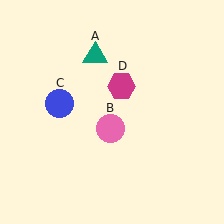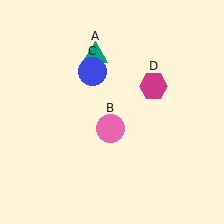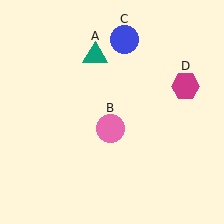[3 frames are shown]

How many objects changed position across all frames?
2 objects changed position: blue circle (object C), magenta hexagon (object D).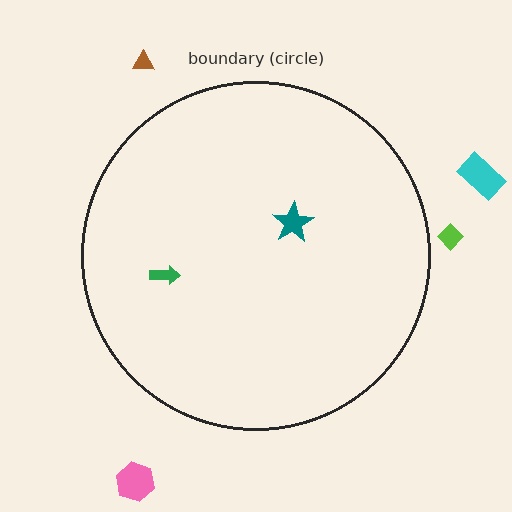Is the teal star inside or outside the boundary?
Inside.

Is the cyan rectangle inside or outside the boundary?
Outside.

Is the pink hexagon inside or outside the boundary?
Outside.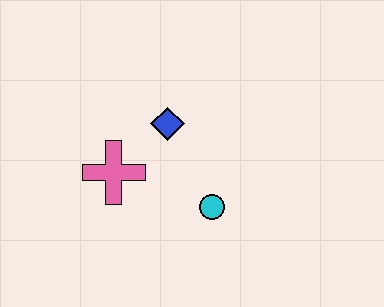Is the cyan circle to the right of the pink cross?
Yes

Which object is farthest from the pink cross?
The cyan circle is farthest from the pink cross.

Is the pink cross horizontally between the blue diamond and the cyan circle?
No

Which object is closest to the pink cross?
The blue diamond is closest to the pink cross.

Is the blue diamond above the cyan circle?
Yes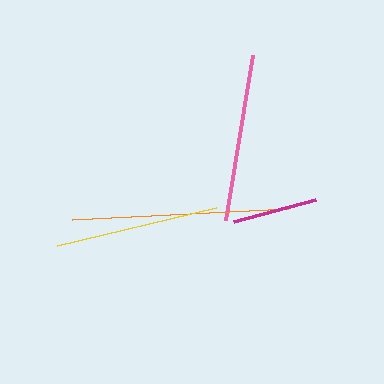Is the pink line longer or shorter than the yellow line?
The pink line is longer than the yellow line.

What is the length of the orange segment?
The orange segment is approximately 216 pixels long.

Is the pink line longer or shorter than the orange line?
The orange line is longer than the pink line.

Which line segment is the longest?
The orange line is the longest at approximately 216 pixels.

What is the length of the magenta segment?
The magenta segment is approximately 84 pixels long.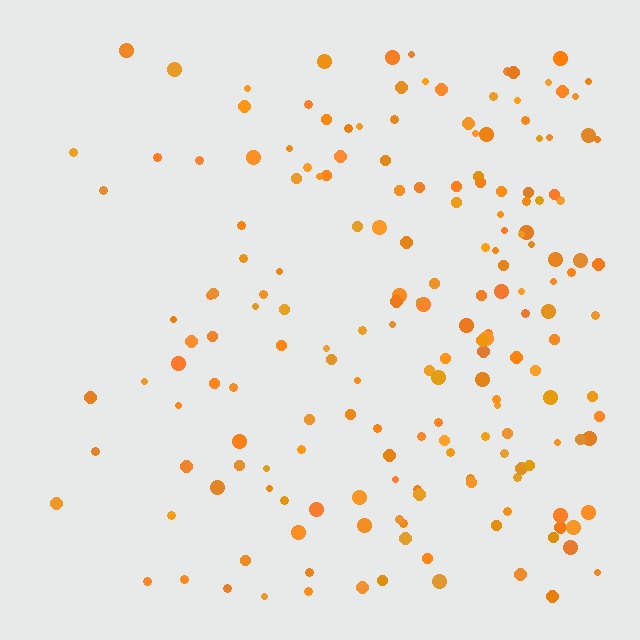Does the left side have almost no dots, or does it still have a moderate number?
Still a moderate number, just noticeably fewer than the right.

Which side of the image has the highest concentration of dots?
The right.